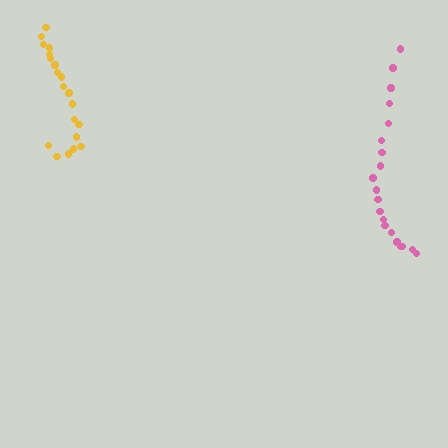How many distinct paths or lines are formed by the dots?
There are 2 distinct paths.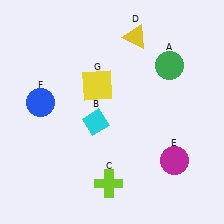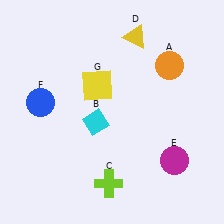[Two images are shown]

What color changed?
The circle (A) changed from green in Image 1 to orange in Image 2.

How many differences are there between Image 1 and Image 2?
There is 1 difference between the two images.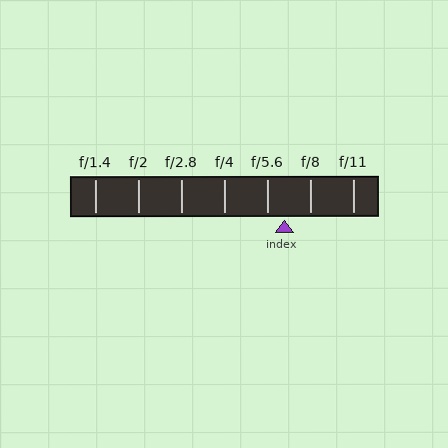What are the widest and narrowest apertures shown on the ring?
The widest aperture shown is f/1.4 and the narrowest is f/11.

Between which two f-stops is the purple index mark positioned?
The index mark is between f/5.6 and f/8.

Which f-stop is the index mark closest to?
The index mark is closest to f/5.6.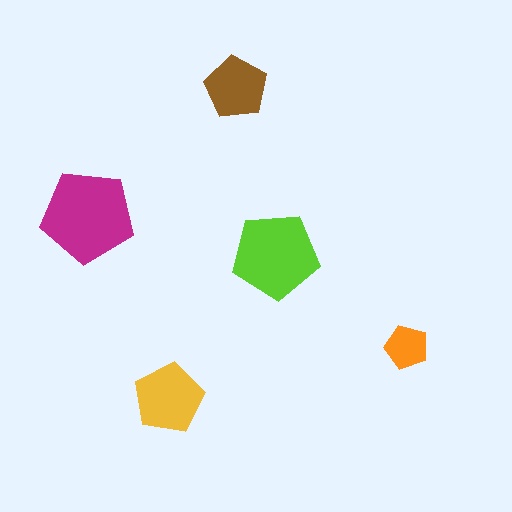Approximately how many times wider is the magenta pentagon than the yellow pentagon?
About 1.5 times wider.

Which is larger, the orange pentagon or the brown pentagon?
The brown one.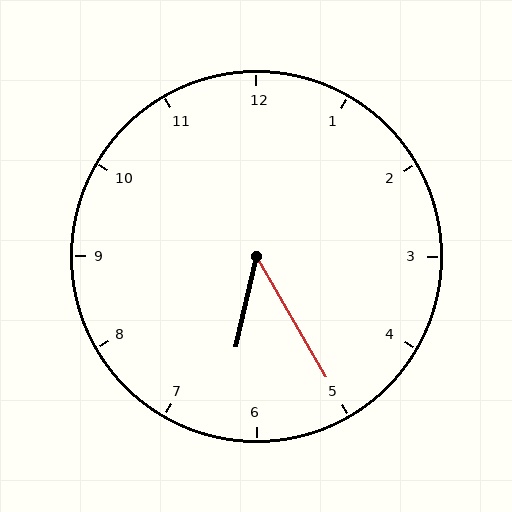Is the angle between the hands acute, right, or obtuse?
It is acute.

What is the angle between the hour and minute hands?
Approximately 42 degrees.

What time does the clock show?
6:25.